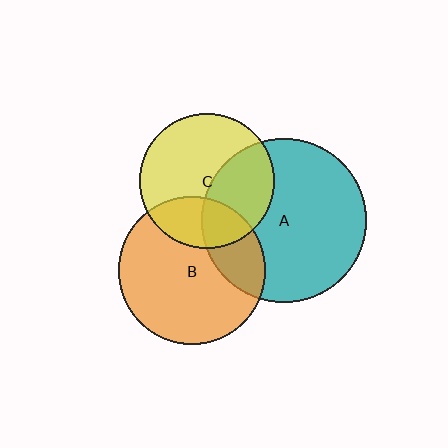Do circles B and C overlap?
Yes.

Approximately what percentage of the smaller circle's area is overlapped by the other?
Approximately 25%.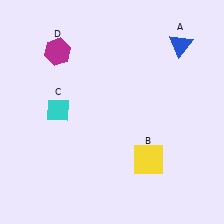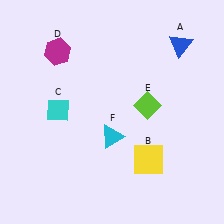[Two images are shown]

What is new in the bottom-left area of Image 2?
A cyan triangle (F) was added in the bottom-left area of Image 2.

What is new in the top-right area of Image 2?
A lime diamond (E) was added in the top-right area of Image 2.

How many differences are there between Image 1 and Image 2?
There are 2 differences between the two images.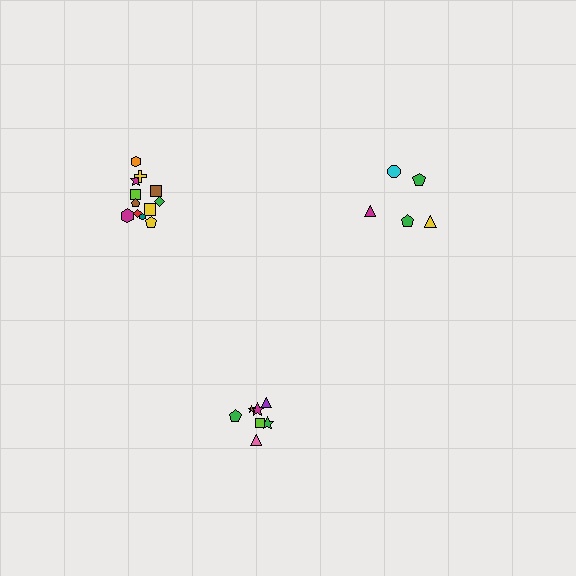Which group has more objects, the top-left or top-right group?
The top-left group.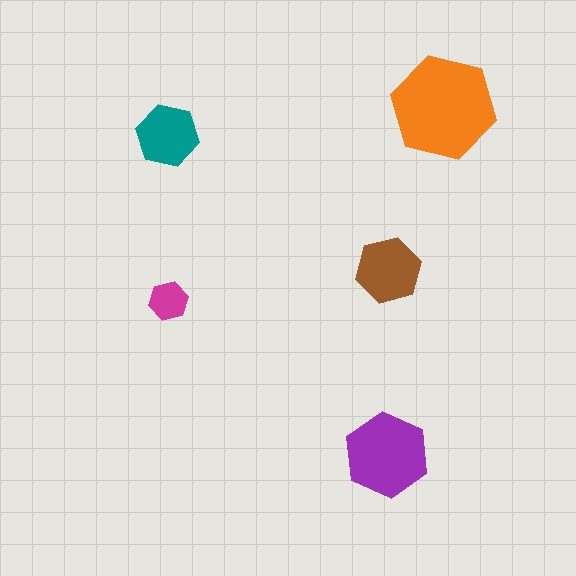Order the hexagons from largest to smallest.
the orange one, the purple one, the brown one, the teal one, the magenta one.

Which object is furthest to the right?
The orange hexagon is rightmost.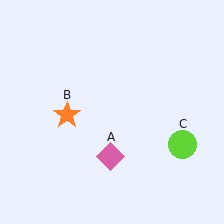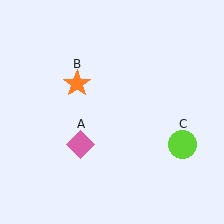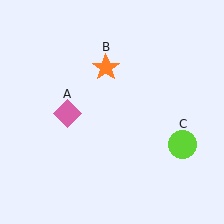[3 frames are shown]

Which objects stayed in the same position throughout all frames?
Lime circle (object C) remained stationary.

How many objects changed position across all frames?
2 objects changed position: pink diamond (object A), orange star (object B).